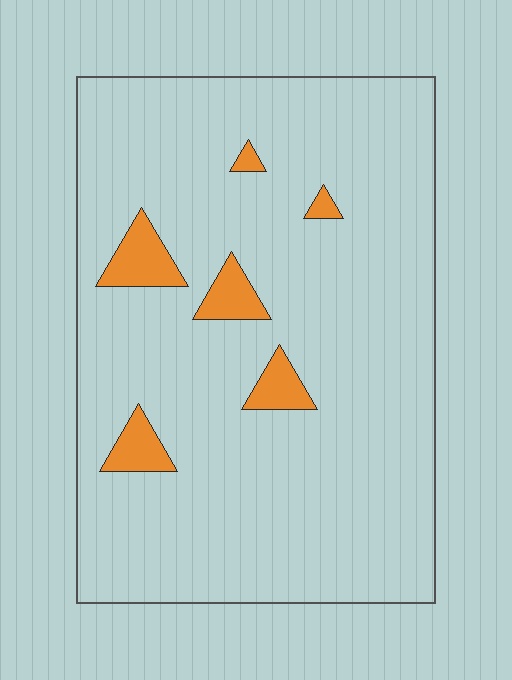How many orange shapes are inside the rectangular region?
6.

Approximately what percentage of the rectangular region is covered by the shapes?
Approximately 5%.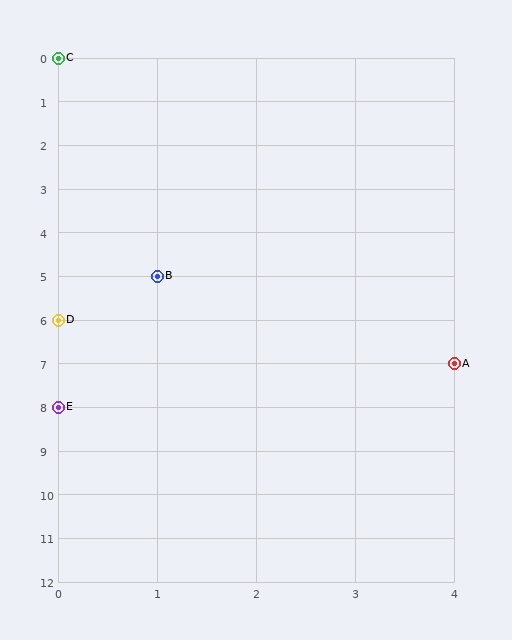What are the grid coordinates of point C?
Point C is at grid coordinates (0, 0).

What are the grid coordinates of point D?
Point D is at grid coordinates (0, 6).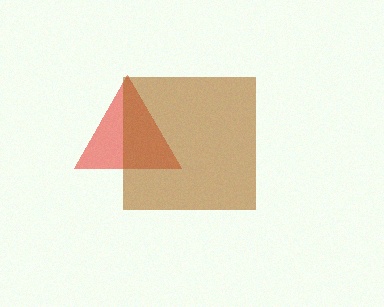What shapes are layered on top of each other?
The layered shapes are: a red triangle, a brown square.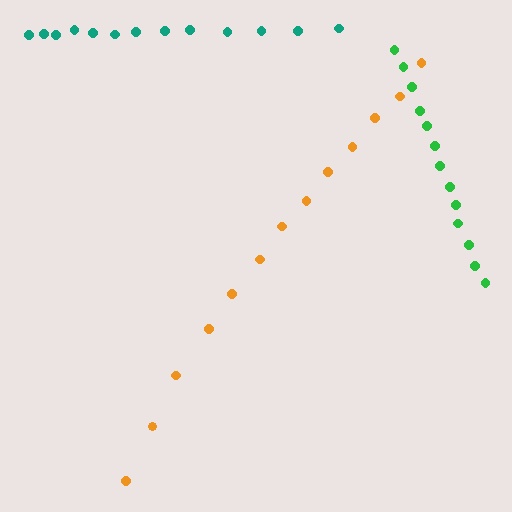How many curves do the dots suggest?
There are 3 distinct paths.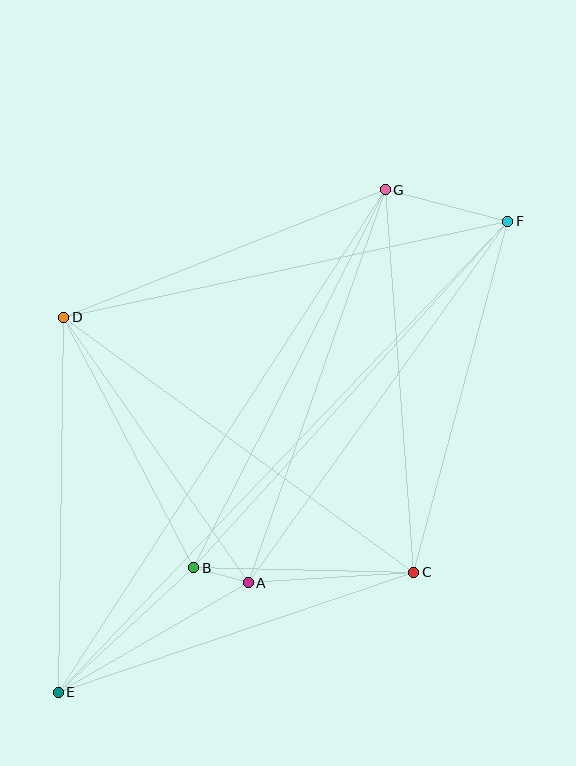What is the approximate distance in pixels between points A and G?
The distance between A and G is approximately 416 pixels.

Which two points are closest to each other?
Points A and B are closest to each other.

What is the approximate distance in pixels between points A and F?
The distance between A and F is approximately 445 pixels.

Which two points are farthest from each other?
Points E and F are farthest from each other.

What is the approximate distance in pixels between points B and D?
The distance between B and D is approximately 282 pixels.